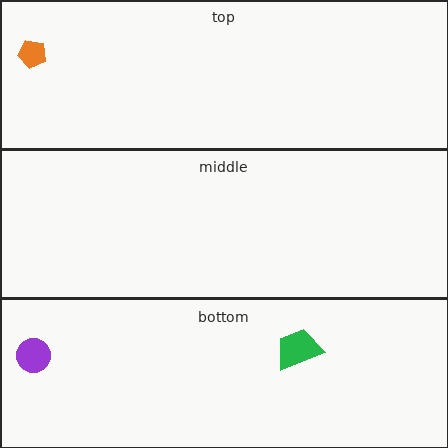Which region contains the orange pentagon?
The top region.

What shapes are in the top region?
The orange pentagon.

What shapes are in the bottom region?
The purple circle, the green trapezoid.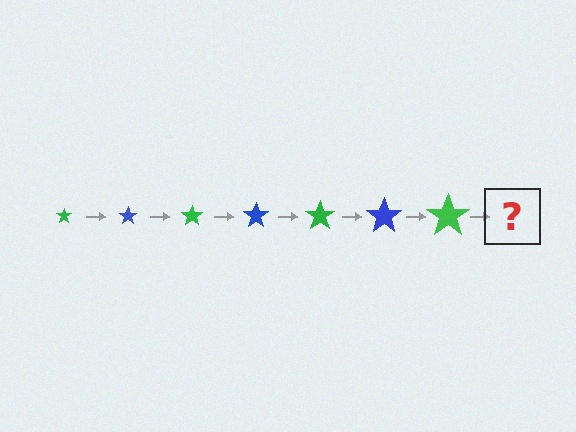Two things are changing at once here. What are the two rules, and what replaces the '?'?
The two rules are that the star grows larger each step and the color cycles through green and blue. The '?' should be a blue star, larger than the previous one.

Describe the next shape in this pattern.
It should be a blue star, larger than the previous one.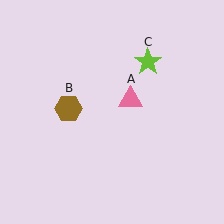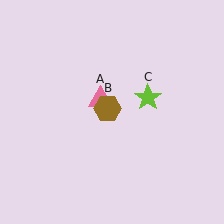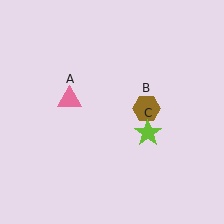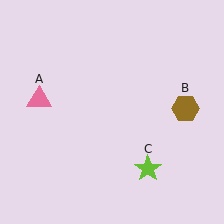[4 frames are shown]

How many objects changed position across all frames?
3 objects changed position: pink triangle (object A), brown hexagon (object B), lime star (object C).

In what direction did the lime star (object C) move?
The lime star (object C) moved down.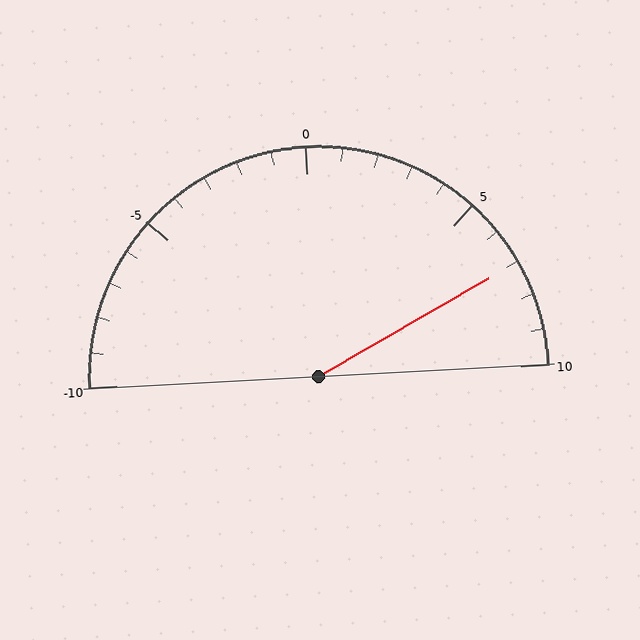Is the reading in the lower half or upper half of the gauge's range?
The reading is in the upper half of the range (-10 to 10).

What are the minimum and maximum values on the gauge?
The gauge ranges from -10 to 10.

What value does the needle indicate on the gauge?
The needle indicates approximately 7.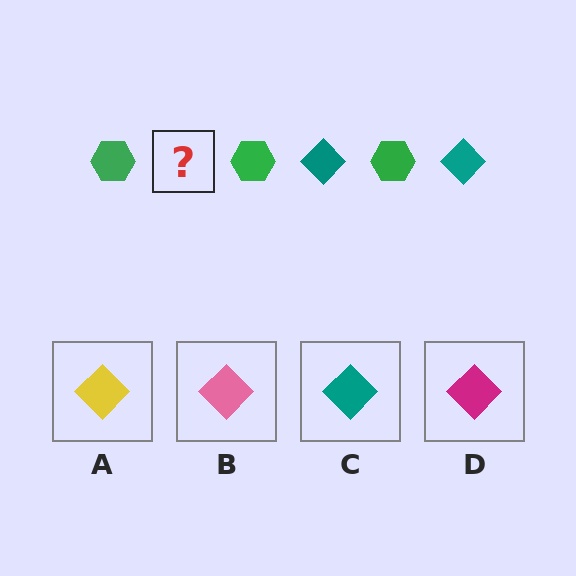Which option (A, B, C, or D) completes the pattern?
C.